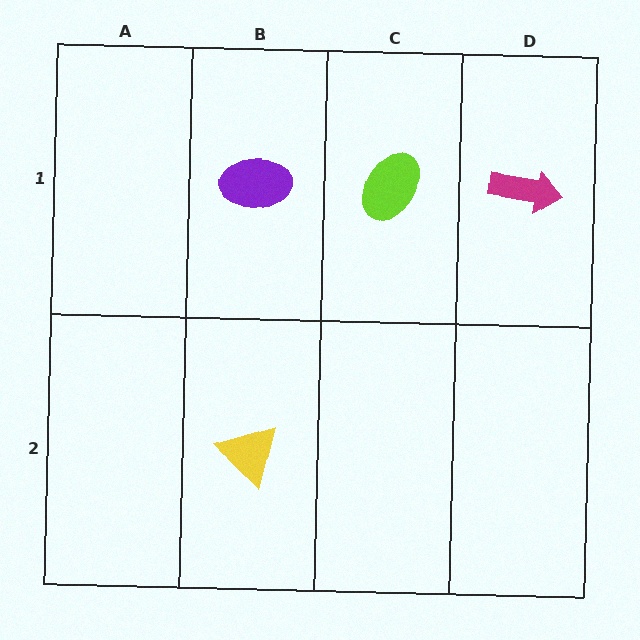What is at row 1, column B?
A purple ellipse.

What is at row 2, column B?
A yellow triangle.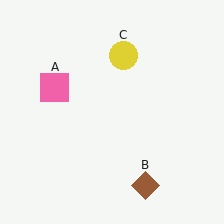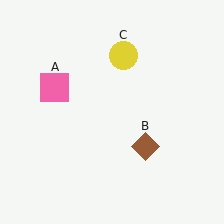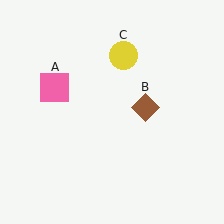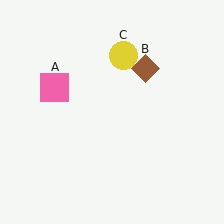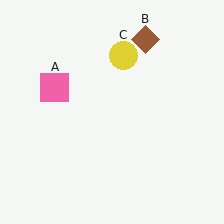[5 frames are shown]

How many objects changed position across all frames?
1 object changed position: brown diamond (object B).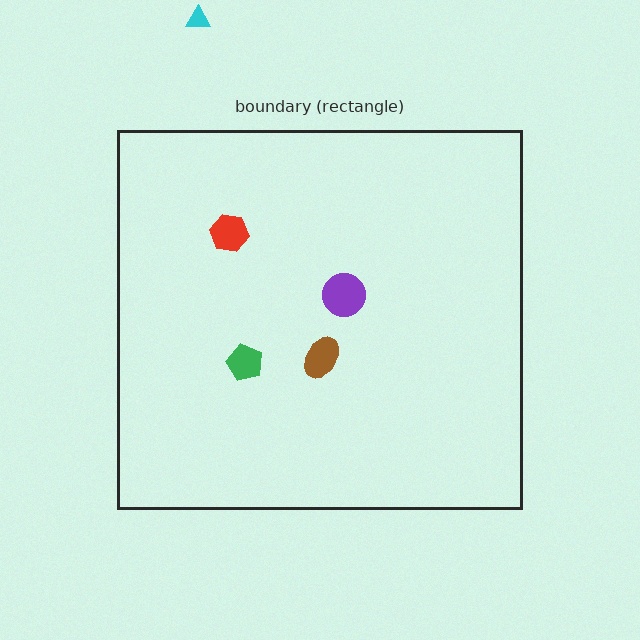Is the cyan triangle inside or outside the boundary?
Outside.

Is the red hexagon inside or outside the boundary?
Inside.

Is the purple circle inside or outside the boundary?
Inside.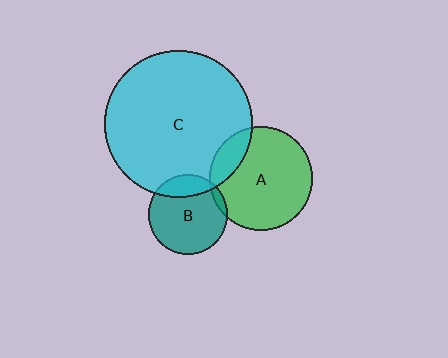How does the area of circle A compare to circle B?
Approximately 1.7 times.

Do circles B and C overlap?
Yes.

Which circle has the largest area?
Circle C (cyan).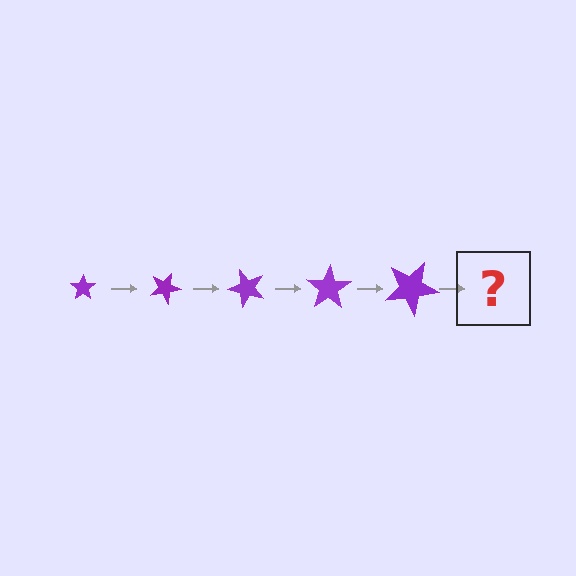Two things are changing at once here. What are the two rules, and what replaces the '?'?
The two rules are that the star grows larger each step and it rotates 25 degrees each step. The '?' should be a star, larger than the previous one and rotated 125 degrees from the start.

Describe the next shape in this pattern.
It should be a star, larger than the previous one and rotated 125 degrees from the start.